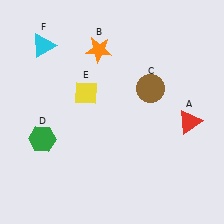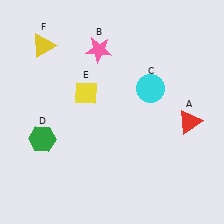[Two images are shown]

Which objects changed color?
B changed from orange to pink. C changed from brown to cyan. F changed from cyan to yellow.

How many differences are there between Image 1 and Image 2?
There are 3 differences between the two images.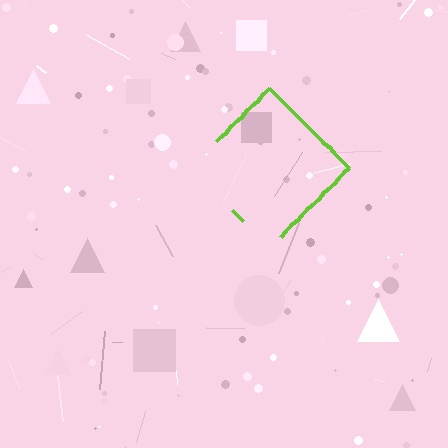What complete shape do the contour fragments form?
The contour fragments form a diamond.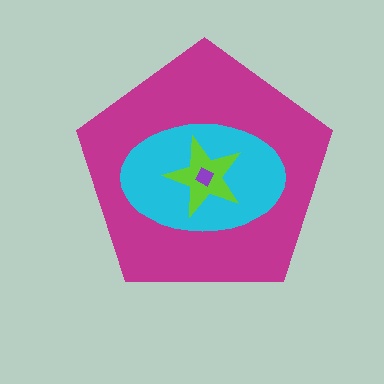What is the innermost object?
The purple diamond.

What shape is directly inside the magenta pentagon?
The cyan ellipse.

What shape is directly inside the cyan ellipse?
The lime star.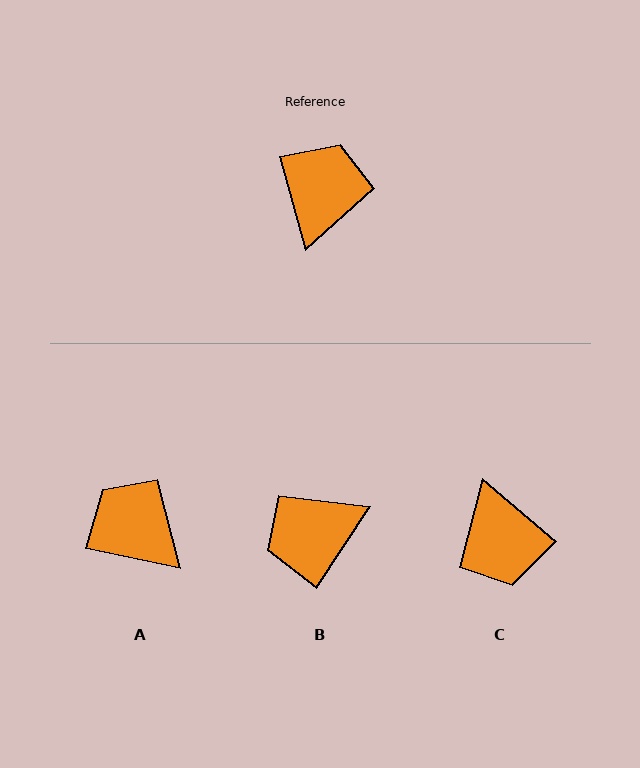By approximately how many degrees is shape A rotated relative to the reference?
Approximately 63 degrees counter-clockwise.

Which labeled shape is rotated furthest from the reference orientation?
C, about 146 degrees away.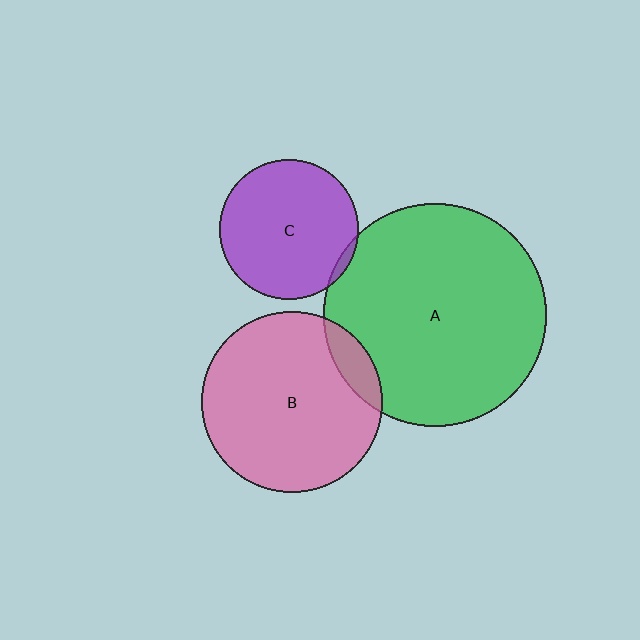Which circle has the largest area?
Circle A (green).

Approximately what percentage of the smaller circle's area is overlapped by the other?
Approximately 10%.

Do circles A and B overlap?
Yes.